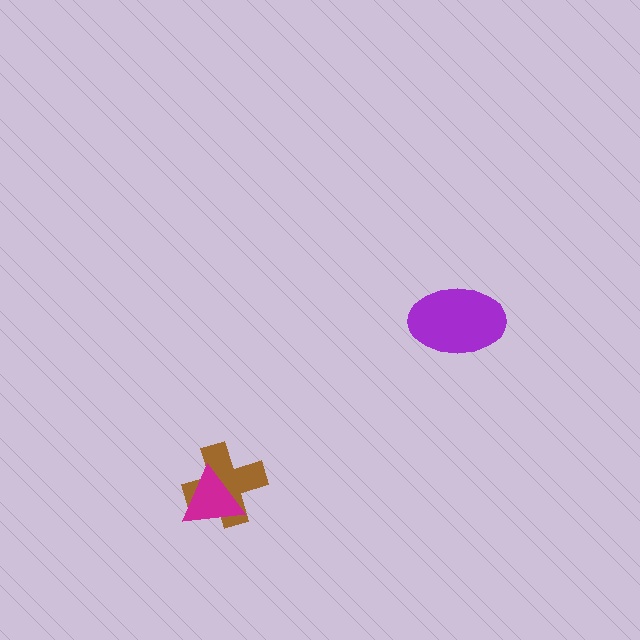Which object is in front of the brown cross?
The magenta triangle is in front of the brown cross.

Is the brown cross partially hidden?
Yes, it is partially covered by another shape.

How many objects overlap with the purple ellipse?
0 objects overlap with the purple ellipse.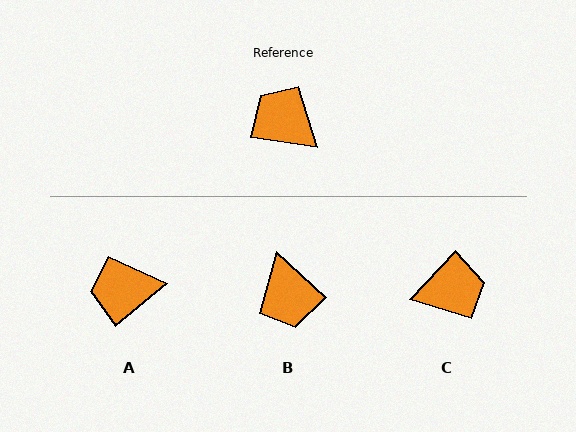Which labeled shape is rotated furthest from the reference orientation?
B, about 147 degrees away.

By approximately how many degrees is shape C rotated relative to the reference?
Approximately 124 degrees clockwise.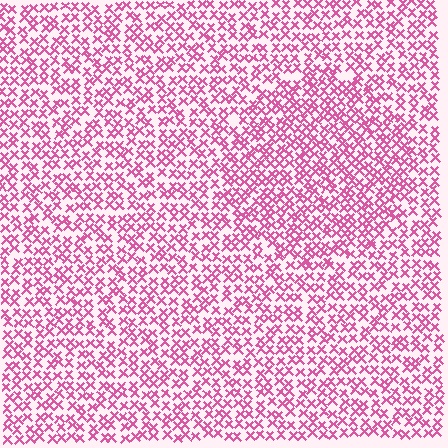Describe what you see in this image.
The image contains small pink elements arranged at two different densities. A circle-shaped region is visible where the elements are more densely packed than the surrounding area.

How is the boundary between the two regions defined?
The boundary is defined by a change in element density (approximately 1.4x ratio). All elements are the same color, size, and shape.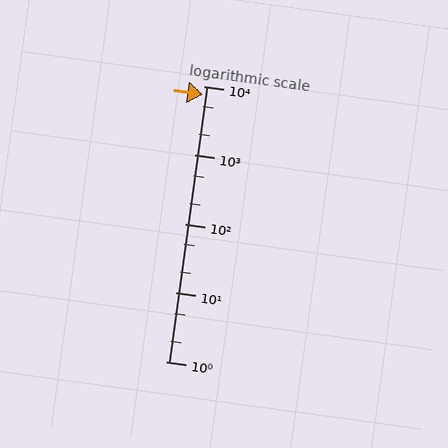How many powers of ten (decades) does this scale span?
The scale spans 4 decades, from 1 to 10000.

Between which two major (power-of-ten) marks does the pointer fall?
The pointer is between 1000 and 10000.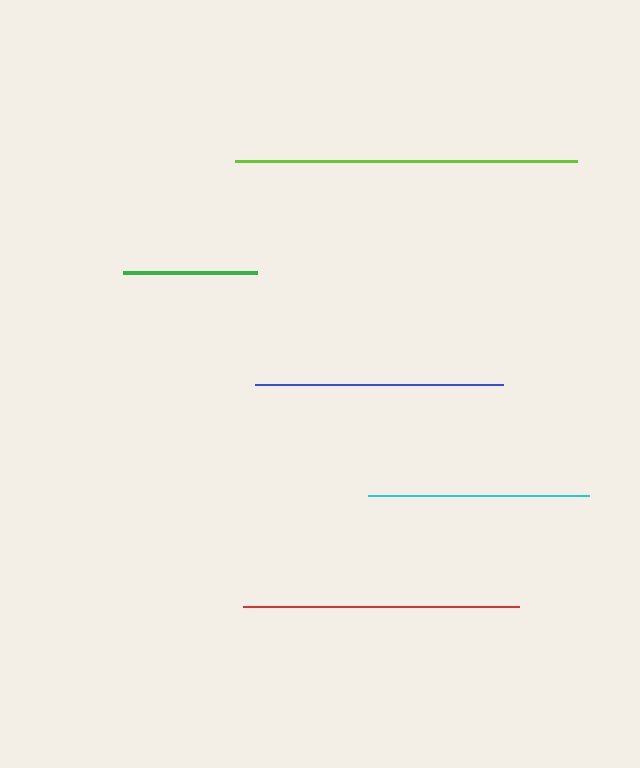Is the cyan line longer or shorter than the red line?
The red line is longer than the cyan line.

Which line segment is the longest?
The lime line is the longest at approximately 342 pixels.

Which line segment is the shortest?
The green line is the shortest at approximately 135 pixels.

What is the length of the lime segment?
The lime segment is approximately 342 pixels long.